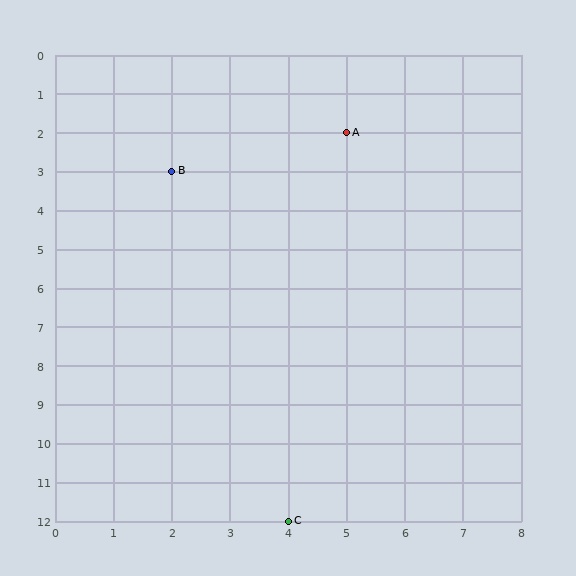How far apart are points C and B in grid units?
Points C and B are 2 columns and 9 rows apart (about 9.2 grid units diagonally).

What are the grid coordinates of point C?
Point C is at grid coordinates (4, 12).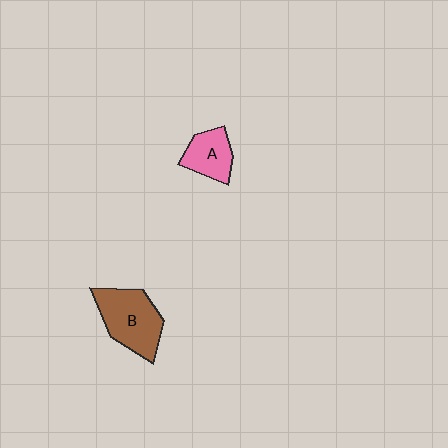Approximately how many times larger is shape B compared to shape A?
Approximately 1.6 times.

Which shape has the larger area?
Shape B (brown).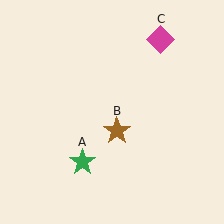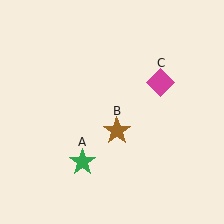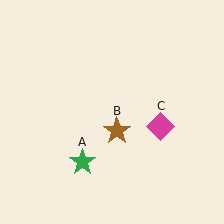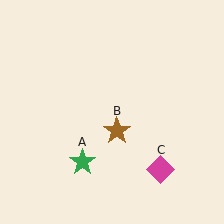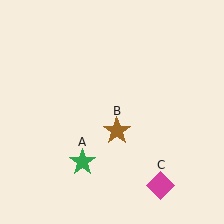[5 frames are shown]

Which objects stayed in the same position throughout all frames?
Green star (object A) and brown star (object B) remained stationary.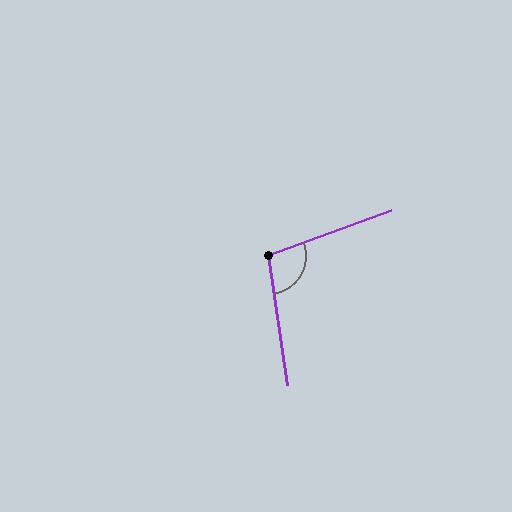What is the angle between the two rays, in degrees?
Approximately 102 degrees.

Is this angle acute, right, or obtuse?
It is obtuse.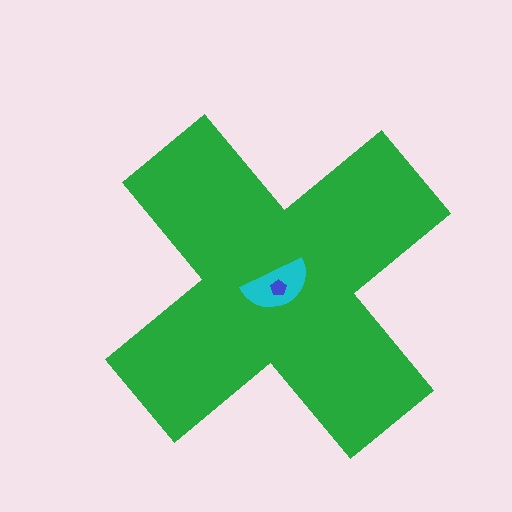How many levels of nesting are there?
3.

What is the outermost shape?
The green cross.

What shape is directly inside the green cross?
The cyan semicircle.